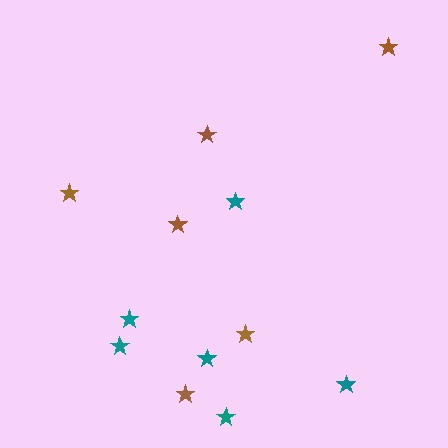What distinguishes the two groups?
There are 2 groups: one group of brown stars (6) and one group of teal stars (6).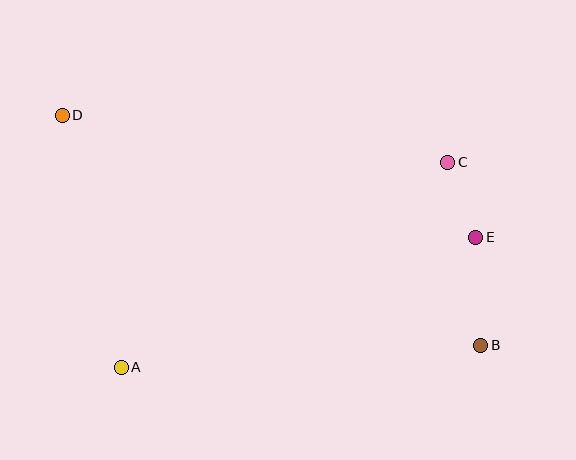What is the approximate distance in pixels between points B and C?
The distance between B and C is approximately 186 pixels.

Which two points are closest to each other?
Points C and E are closest to each other.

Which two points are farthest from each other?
Points B and D are farthest from each other.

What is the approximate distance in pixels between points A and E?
The distance between A and E is approximately 378 pixels.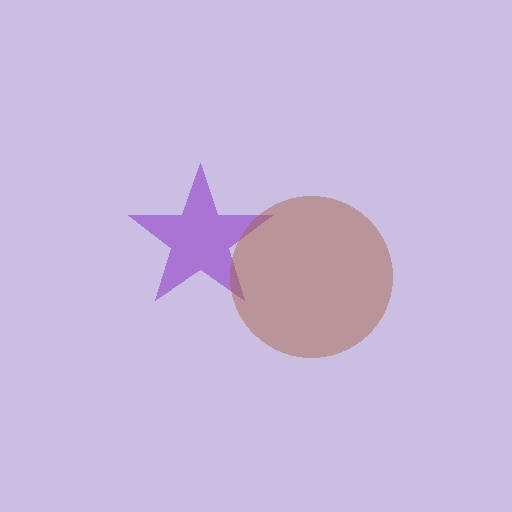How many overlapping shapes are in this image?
There are 2 overlapping shapes in the image.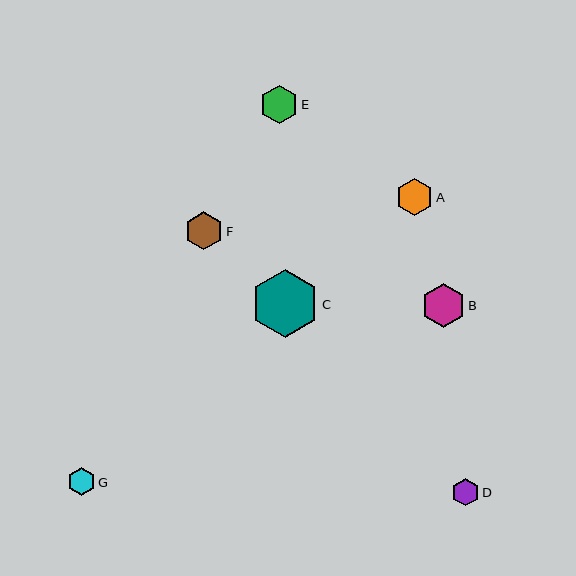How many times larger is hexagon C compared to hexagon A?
Hexagon C is approximately 1.9 times the size of hexagon A.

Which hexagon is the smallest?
Hexagon D is the smallest with a size of approximately 27 pixels.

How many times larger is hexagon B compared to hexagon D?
Hexagon B is approximately 1.6 times the size of hexagon D.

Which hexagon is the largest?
Hexagon C is the largest with a size of approximately 69 pixels.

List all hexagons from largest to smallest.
From largest to smallest: C, B, E, F, A, G, D.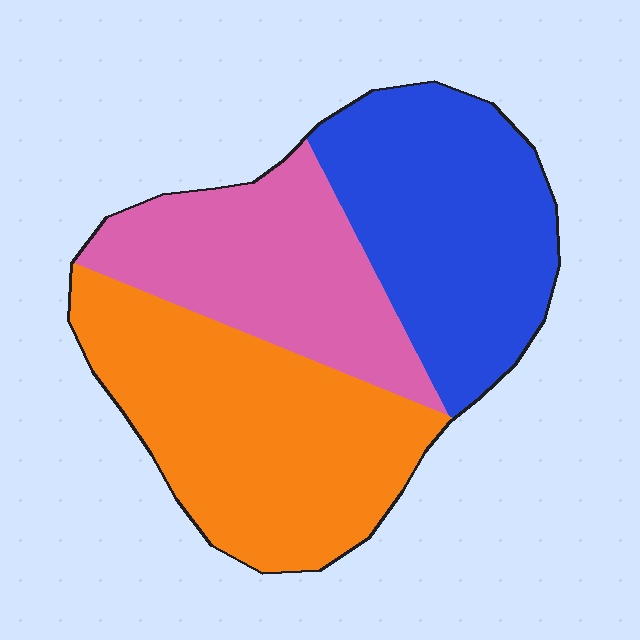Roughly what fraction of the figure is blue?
Blue covers roughly 35% of the figure.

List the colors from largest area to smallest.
From largest to smallest: orange, blue, pink.